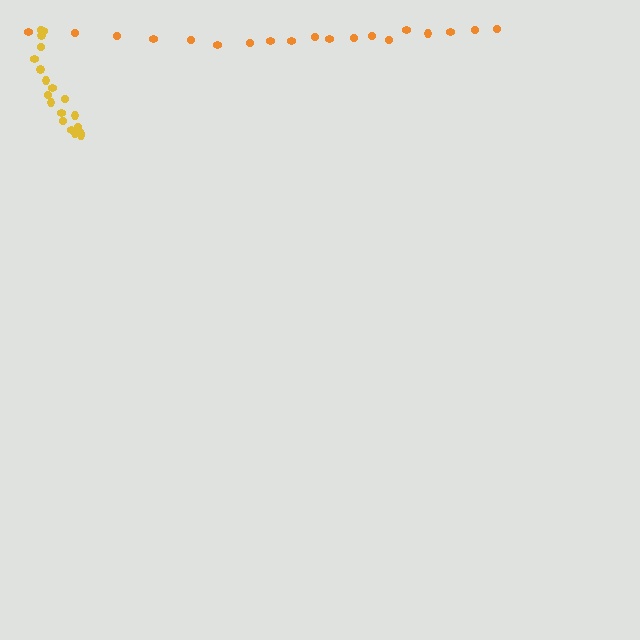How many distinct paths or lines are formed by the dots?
There are 2 distinct paths.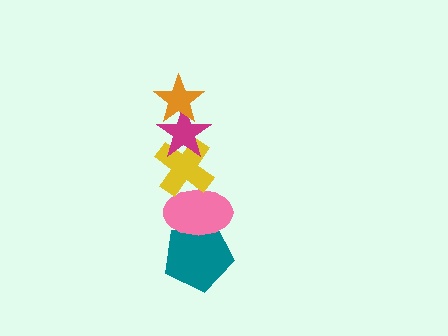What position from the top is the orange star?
The orange star is 1st from the top.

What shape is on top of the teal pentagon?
The pink ellipse is on top of the teal pentagon.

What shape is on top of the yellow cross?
The magenta star is on top of the yellow cross.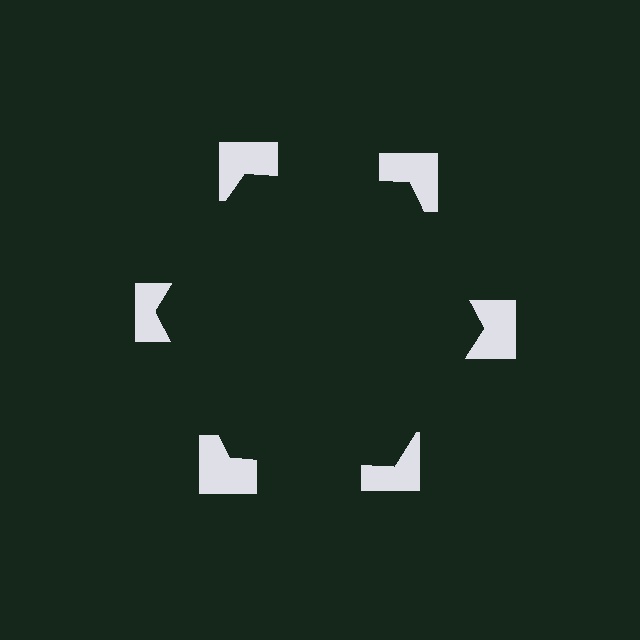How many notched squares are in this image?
There are 6 — one at each vertex of the illusory hexagon.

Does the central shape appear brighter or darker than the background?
It typically appears slightly darker than the background, even though no actual brightness change is drawn.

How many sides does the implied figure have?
6 sides.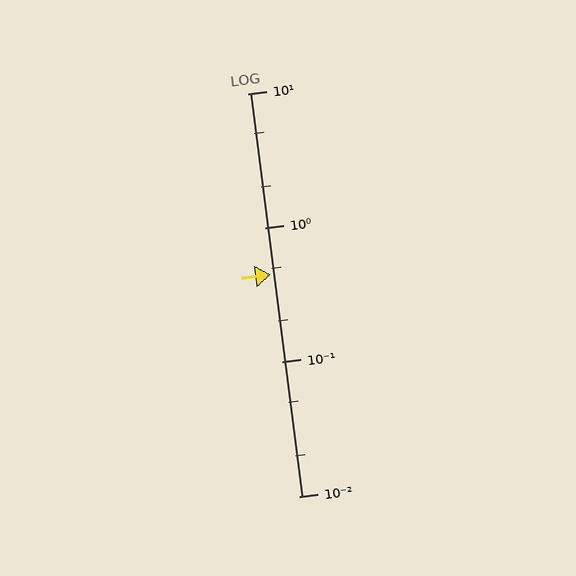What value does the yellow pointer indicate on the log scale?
The pointer indicates approximately 0.45.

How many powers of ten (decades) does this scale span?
The scale spans 3 decades, from 0.01 to 10.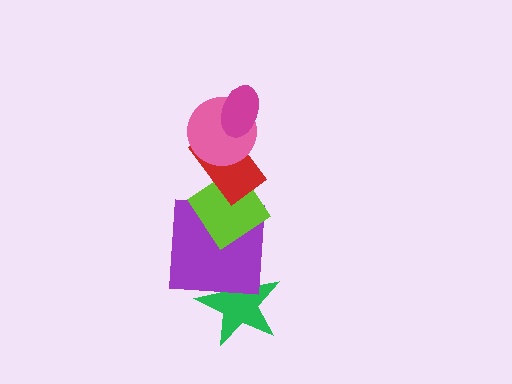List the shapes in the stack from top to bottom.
From top to bottom: the magenta ellipse, the pink circle, the red rectangle, the lime diamond, the purple square, the green star.